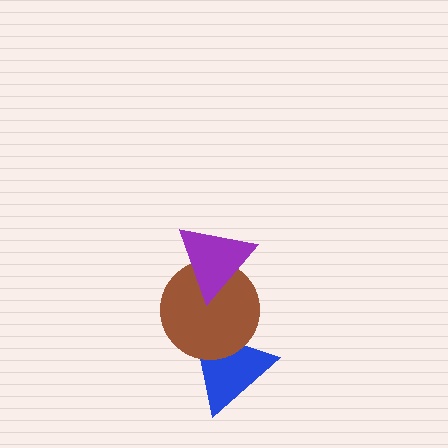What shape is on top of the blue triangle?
The brown circle is on top of the blue triangle.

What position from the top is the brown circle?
The brown circle is 2nd from the top.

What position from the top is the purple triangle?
The purple triangle is 1st from the top.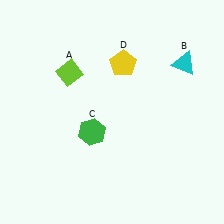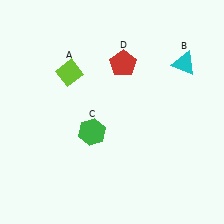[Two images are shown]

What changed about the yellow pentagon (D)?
In Image 1, D is yellow. In Image 2, it changed to red.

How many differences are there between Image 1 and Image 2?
There is 1 difference between the two images.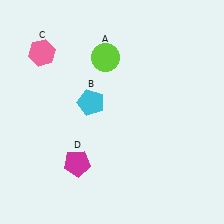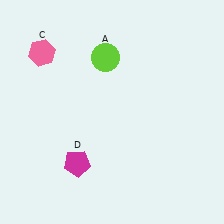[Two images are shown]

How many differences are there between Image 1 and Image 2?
There is 1 difference between the two images.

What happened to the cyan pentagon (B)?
The cyan pentagon (B) was removed in Image 2. It was in the top-left area of Image 1.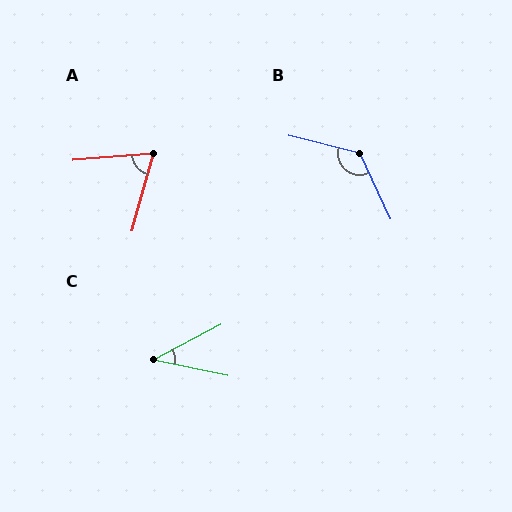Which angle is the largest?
B, at approximately 129 degrees.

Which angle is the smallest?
C, at approximately 40 degrees.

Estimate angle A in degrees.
Approximately 70 degrees.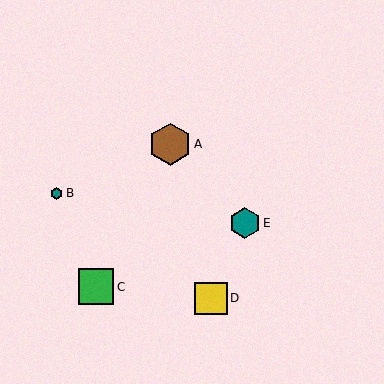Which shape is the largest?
The brown hexagon (labeled A) is the largest.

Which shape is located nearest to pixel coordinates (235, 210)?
The teal hexagon (labeled E) at (245, 223) is nearest to that location.